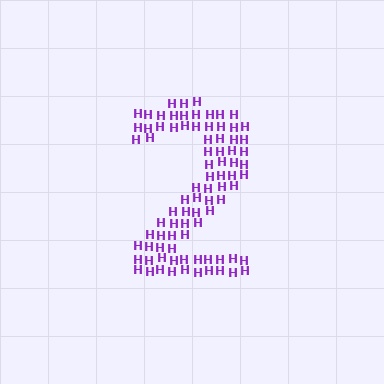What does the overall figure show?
The overall figure shows the digit 2.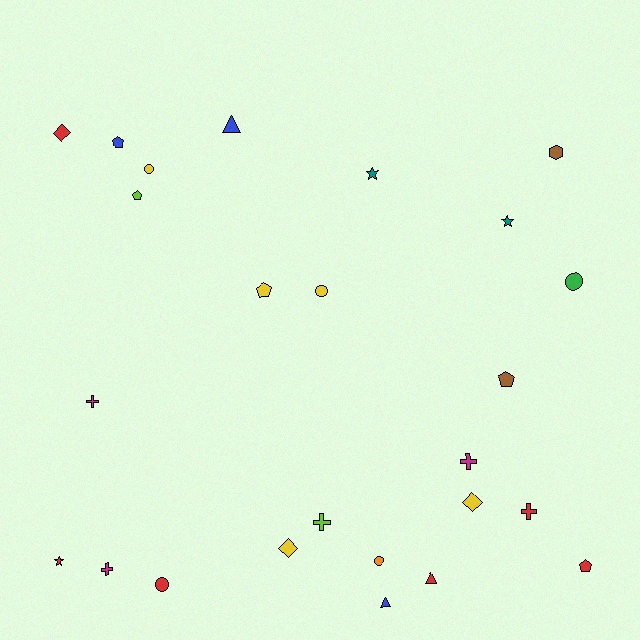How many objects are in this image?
There are 25 objects.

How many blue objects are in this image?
There are 3 blue objects.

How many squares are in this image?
There are no squares.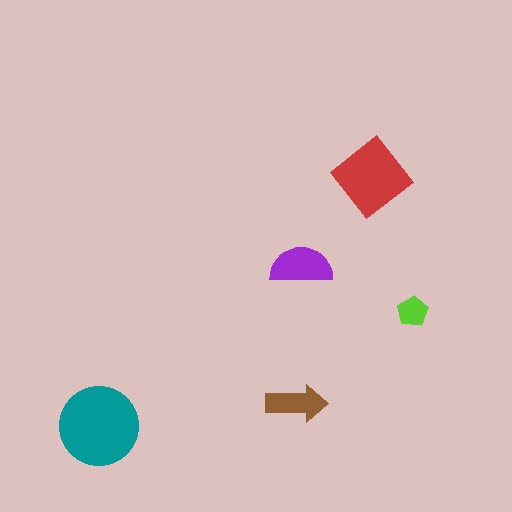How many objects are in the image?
There are 5 objects in the image.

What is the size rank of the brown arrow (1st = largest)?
4th.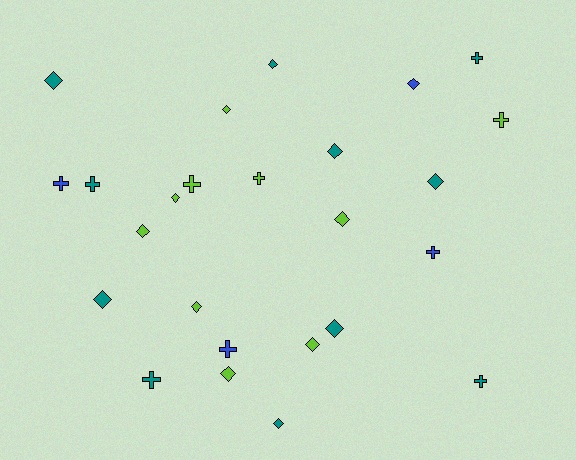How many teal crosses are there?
There are 4 teal crosses.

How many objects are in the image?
There are 25 objects.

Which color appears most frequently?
Teal, with 11 objects.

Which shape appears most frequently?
Diamond, with 15 objects.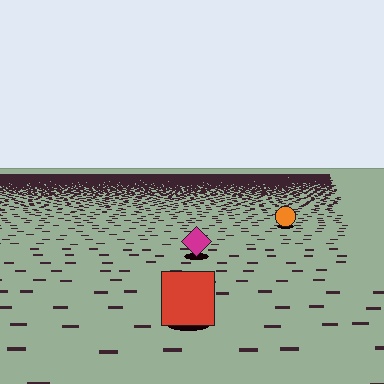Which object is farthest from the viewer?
The orange circle is farthest from the viewer. It appears smaller and the ground texture around it is denser.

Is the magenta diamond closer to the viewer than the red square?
No. The red square is closer — you can tell from the texture gradient: the ground texture is coarser near it.